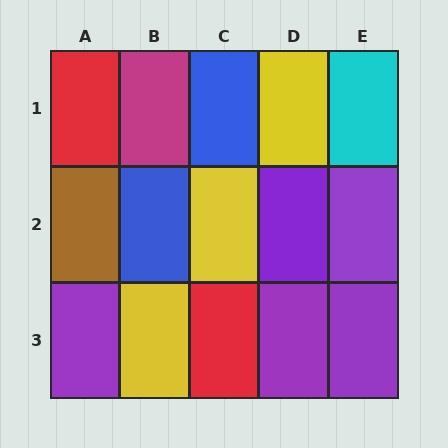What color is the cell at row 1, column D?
Yellow.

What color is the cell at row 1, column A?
Red.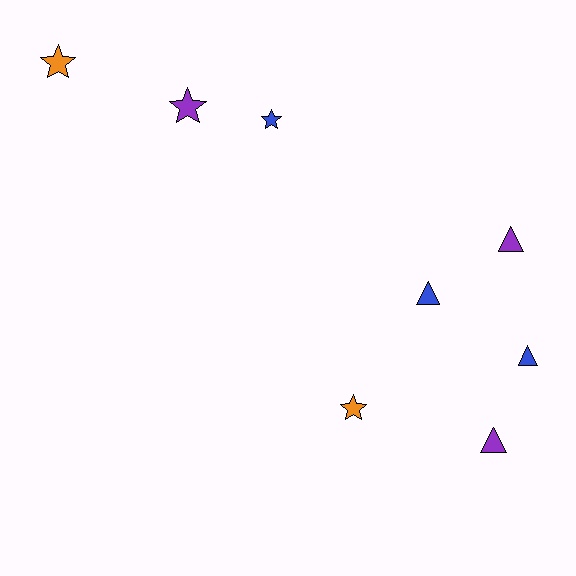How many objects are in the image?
There are 8 objects.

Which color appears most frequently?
Purple, with 3 objects.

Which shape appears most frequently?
Triangle, with 4 objects.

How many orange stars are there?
There are 2 orange stars.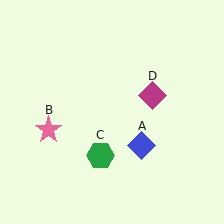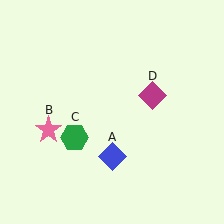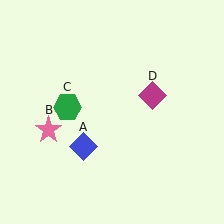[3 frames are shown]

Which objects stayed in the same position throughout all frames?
Pink star (object B) and magenta diamond (object D) remained stationary.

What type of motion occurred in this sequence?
The blue diamond (object A), green hexagon (object C) rotated clockwise around the center of the scene.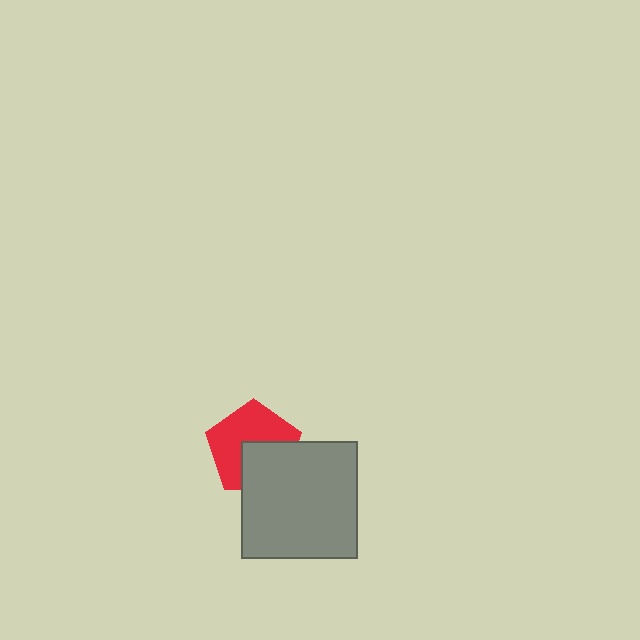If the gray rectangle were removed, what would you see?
You would see the complete red pentagon.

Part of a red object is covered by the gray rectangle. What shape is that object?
It is a pentagon.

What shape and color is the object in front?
The object in front is a gray rectangle.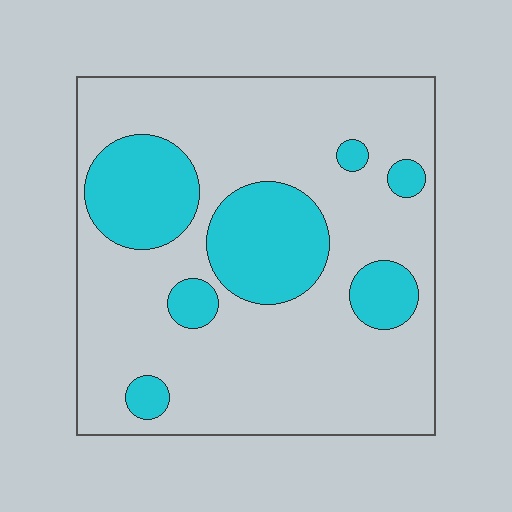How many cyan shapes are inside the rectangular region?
7.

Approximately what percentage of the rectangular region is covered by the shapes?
Approximately 25%.